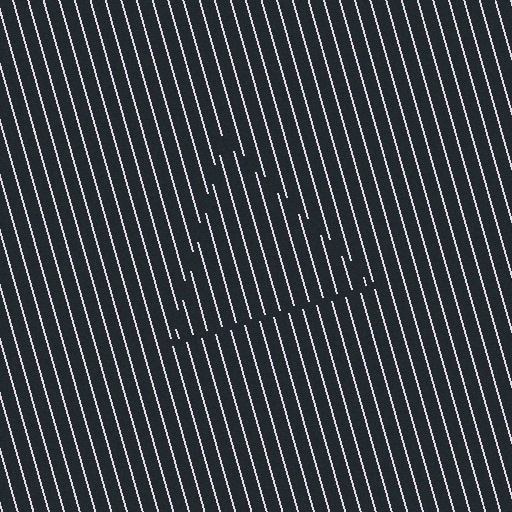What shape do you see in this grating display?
An illusory triangle. The interior of the shape contains the same grating, shifted by half a period — the contour is defined by the phase discontinuity where line-ends from the inner and outer gratings abut.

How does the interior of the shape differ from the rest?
The interior of the shape contains the same grating, shifted by half a period — the contour is defined by the phase discontinuity where line-ends from the inner and outer gratings abut.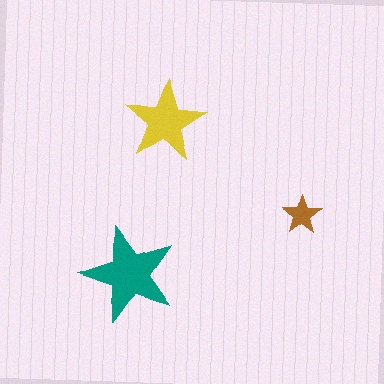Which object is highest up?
The yellow star is topmost.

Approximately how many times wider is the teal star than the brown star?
About 2.5 times wider.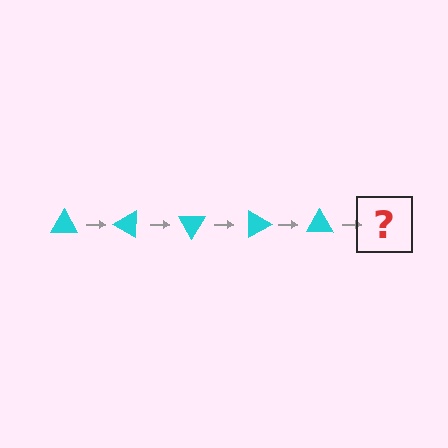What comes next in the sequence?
The next element should be a cyan triangle rotated 150 degrees.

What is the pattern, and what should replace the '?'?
The pattern is that the triangle rotates 30 degrees each step. The '?' should be a cyan triangle rotated 150 degrees.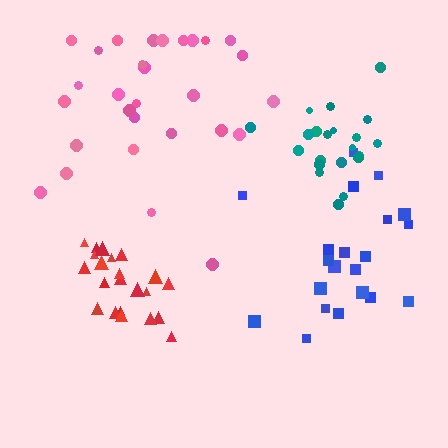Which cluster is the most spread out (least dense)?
Pink.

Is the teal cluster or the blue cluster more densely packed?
Teal.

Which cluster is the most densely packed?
Red.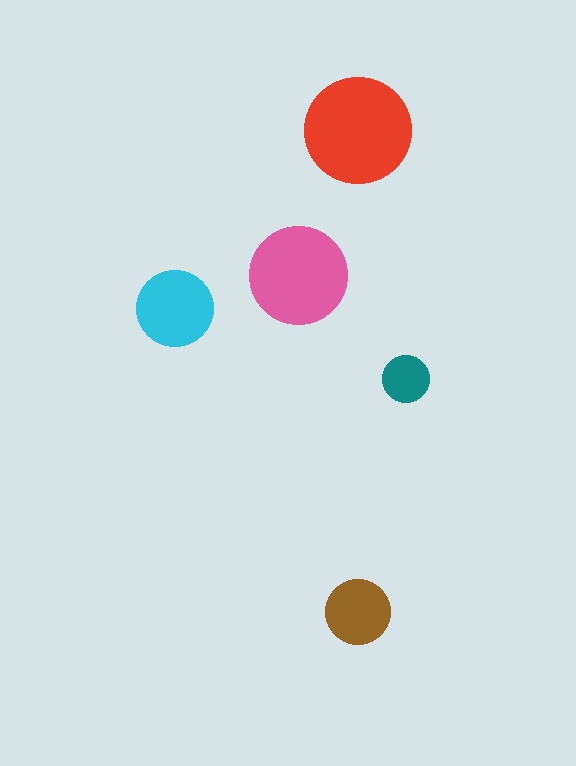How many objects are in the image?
There are 5 objects in the image.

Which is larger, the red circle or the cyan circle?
The red one.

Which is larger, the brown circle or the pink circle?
The pink one.